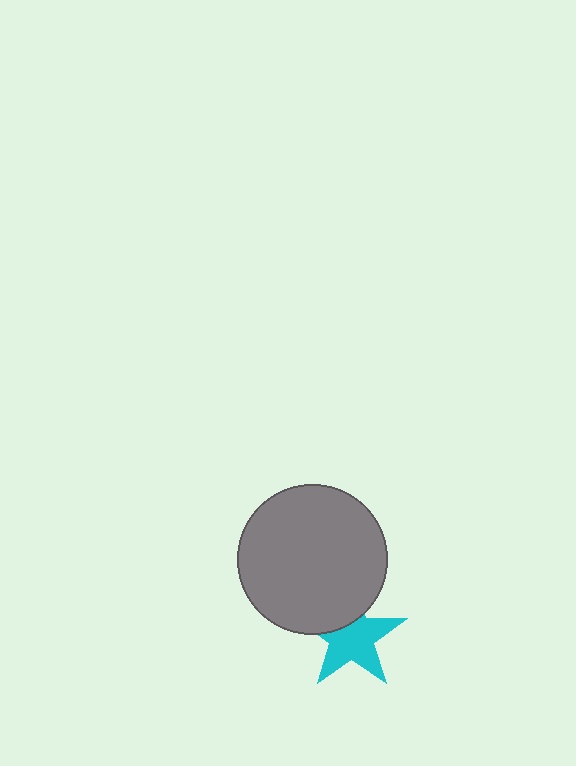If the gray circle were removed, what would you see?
You would see the complete cyan star.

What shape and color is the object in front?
The object in front is a gray circle.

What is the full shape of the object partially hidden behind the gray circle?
The partially hidden object is a cyan star.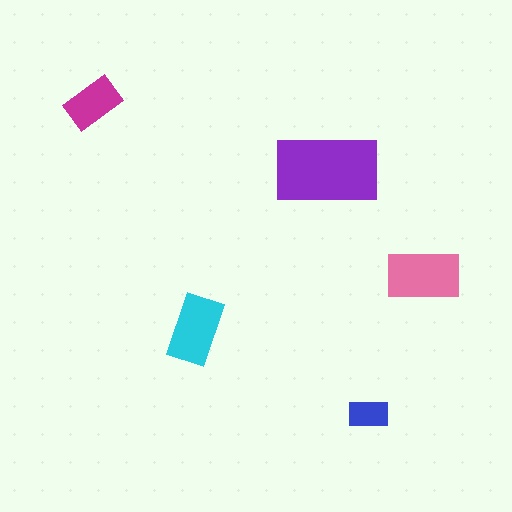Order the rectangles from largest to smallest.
the purple one, the pink one, the cyan one, the magenta one, the blue one.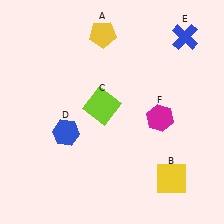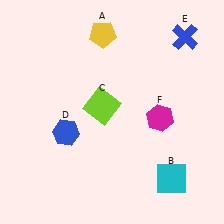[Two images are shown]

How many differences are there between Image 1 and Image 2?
There is 1 difference between the two images.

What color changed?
The square (B) changed from yellow in Image 1 to cyan in Image 2.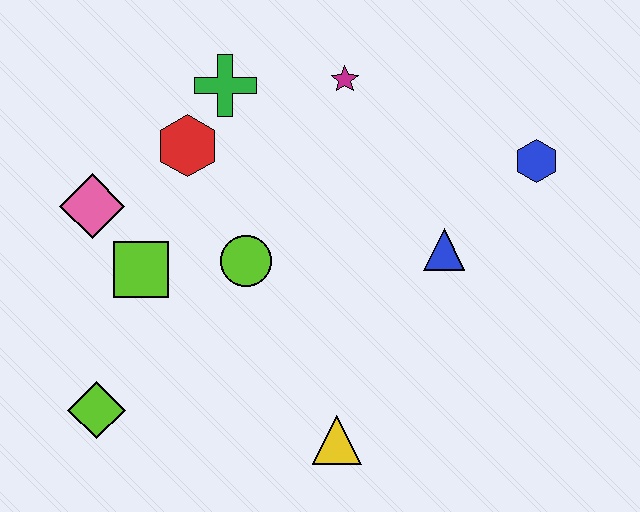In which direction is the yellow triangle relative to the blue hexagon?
The yellow triangle is below the blue hexagon.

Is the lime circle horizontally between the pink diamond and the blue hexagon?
Yes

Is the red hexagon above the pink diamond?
Yes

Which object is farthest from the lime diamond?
The blue hexagon is farthest from the lime diamond.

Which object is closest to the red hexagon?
The green cross is closest to the red hexagon.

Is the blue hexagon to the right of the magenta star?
Yes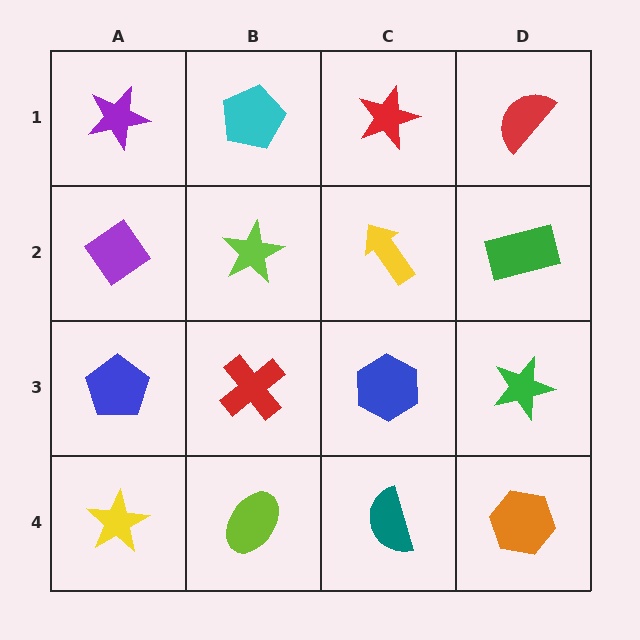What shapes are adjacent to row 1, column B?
A lime star (row 2, column B), a purple star (row 1, column A), a red star (row 1, column C).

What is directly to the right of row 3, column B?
A blue hexagon.